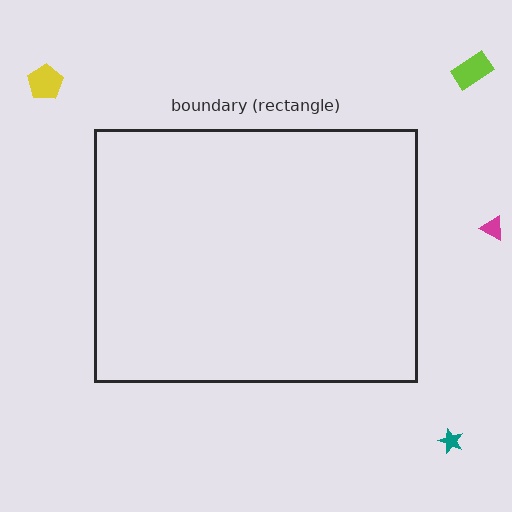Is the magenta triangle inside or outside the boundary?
Outside.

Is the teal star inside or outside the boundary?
Outside.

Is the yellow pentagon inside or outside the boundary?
Outside.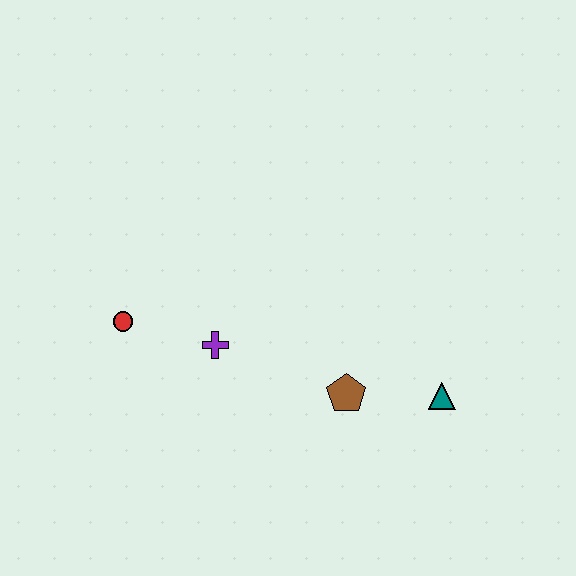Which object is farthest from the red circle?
The teal triangle is farthest from the red circle.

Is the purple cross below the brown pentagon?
No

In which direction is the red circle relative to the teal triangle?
The red circle is to the left of the teal triangle.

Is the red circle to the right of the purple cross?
No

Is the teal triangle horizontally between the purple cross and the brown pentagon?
No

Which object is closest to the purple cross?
The red circle is closest to the purple cross.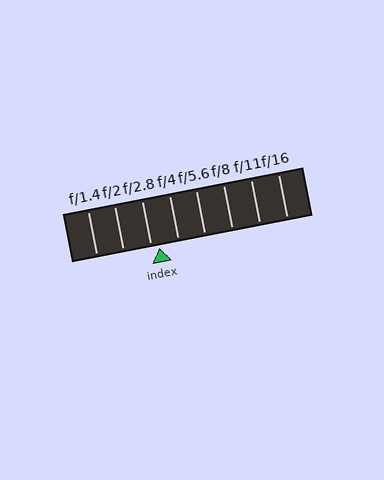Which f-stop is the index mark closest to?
The index mark is closest to f/2.8.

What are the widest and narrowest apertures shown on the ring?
The widest aperture shown is f/1.4 and the narrowest is f/16.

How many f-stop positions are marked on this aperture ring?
There are 8 f-stop positions marked.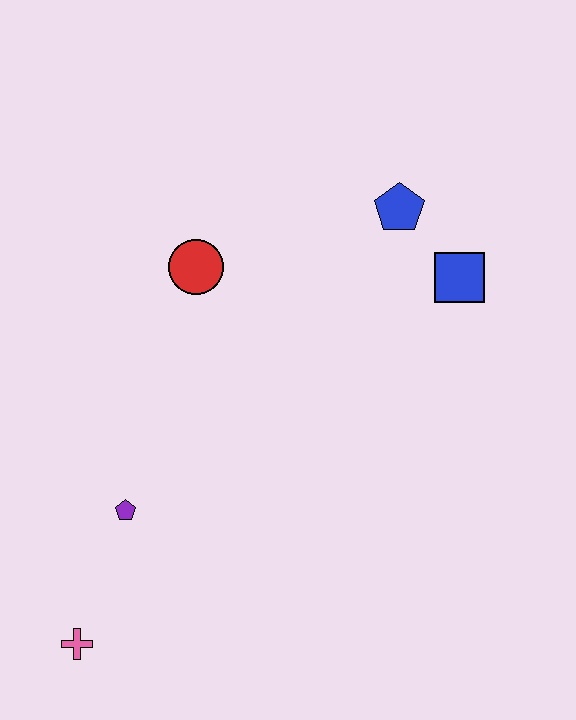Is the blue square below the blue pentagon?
Yes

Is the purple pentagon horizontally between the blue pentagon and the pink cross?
Yes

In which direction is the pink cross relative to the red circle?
The pink cross is below the red circle.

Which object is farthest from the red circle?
The pink cross is farthest from the red circle.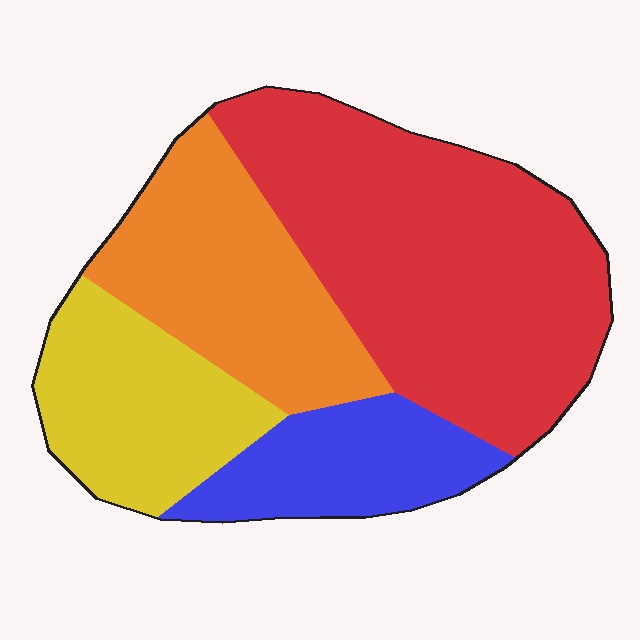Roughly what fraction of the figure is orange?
Orange covers about 25% of the figure.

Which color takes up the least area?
Blue, at roughly 15%.